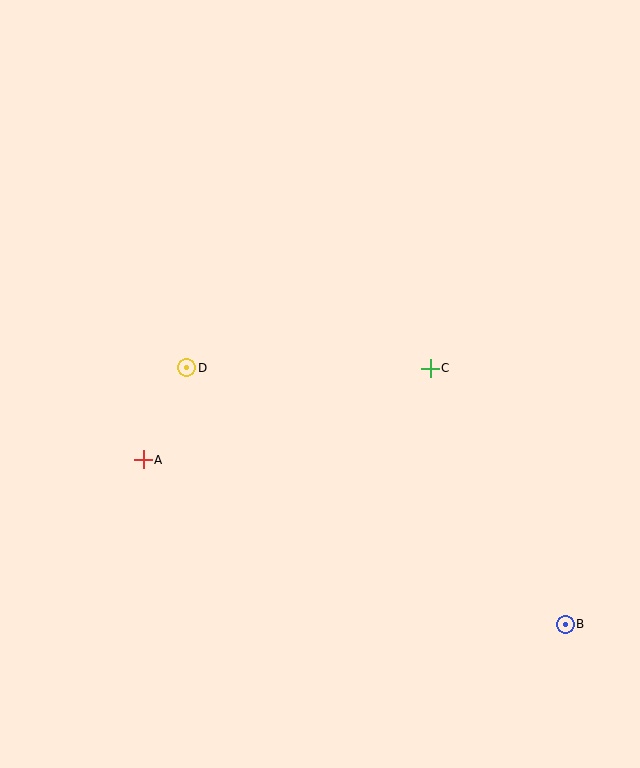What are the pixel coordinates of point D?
Point D is at (187, 368).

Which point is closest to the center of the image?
Point C at (430, 368) is closest to the center.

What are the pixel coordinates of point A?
Point A is at (143, 460).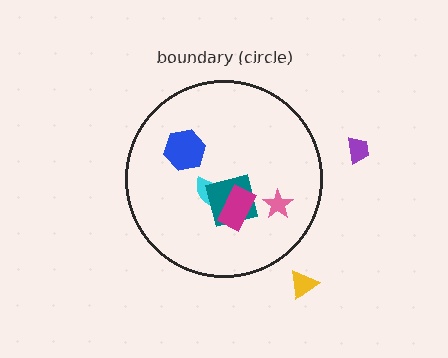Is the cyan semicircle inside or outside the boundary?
Inside.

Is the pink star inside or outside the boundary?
Inside.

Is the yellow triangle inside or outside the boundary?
Outside.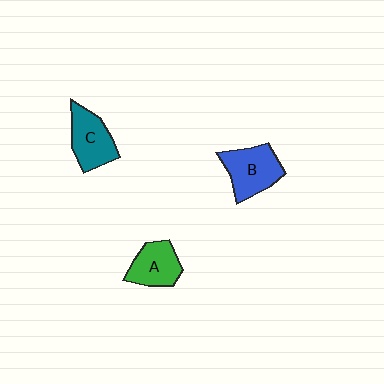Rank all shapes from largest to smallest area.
From largest to smallest: B (blue), C (teal), A (green).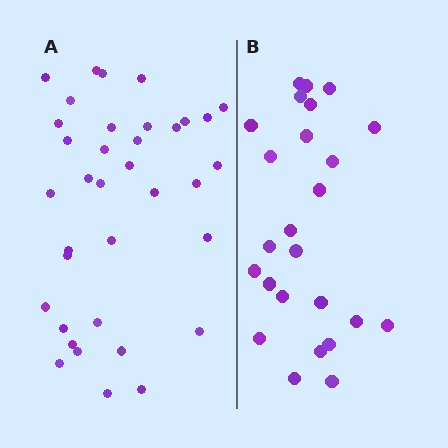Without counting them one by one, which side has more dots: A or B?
Region A (the left region) has more dots.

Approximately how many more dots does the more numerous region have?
Region A has roughly 12 or so more dots than region B.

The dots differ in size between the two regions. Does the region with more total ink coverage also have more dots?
No. Region B has more total ink coverage because its dots are larger, but region A actually contains more individual dots. Total area can be misleading — the number of items is what matters here.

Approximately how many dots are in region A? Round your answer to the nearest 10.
About 40 dots. (The exact count is 36, which rounds to 40.)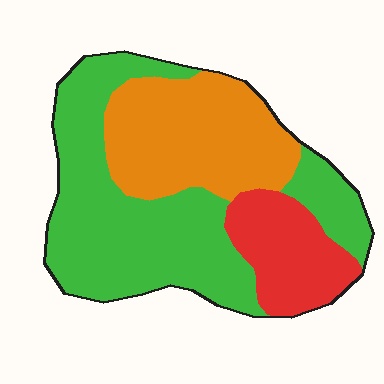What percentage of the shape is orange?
Orange covers around 30% of the shape.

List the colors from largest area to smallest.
From largest to smallest: green, orange, red.